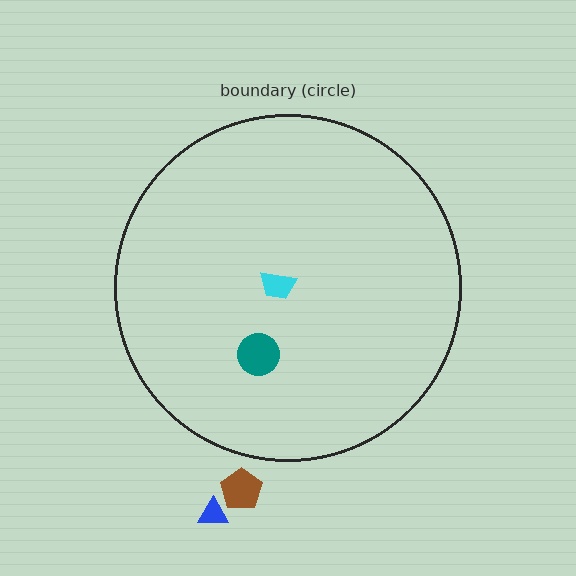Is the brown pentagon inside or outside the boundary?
Outside.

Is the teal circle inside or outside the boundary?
Inside.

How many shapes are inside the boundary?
2 inside, 2 outside.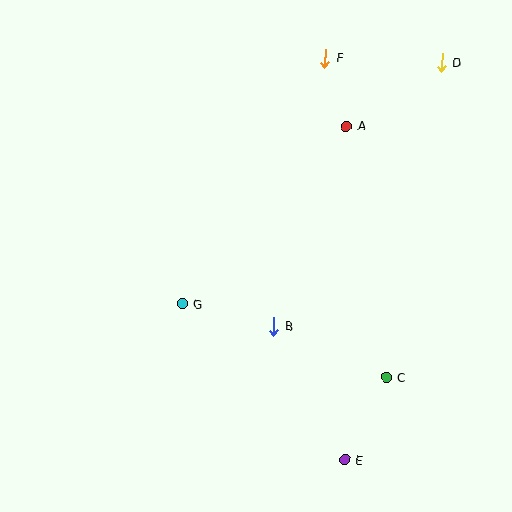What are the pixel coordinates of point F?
Point F is at (325, 58).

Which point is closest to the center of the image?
Point B at (274, 326) is closest to the center.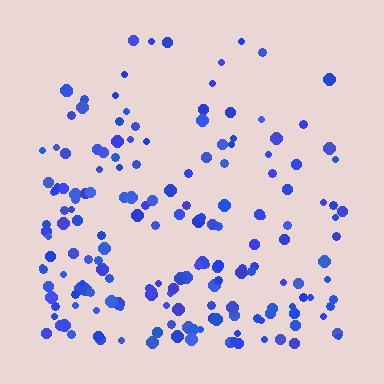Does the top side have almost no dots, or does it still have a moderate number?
Still a moderate number, just noticeably fewer than the bottom.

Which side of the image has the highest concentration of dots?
The bottom.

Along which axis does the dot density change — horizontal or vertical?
Vertical.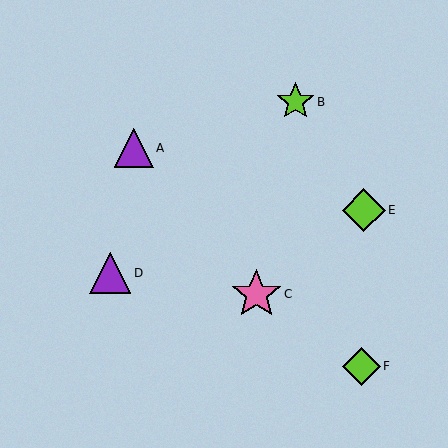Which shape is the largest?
The pink star (labeled C) is the largest.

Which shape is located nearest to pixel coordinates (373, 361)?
The lime diamond (labeled F) at (361, 366) is nearest to that location.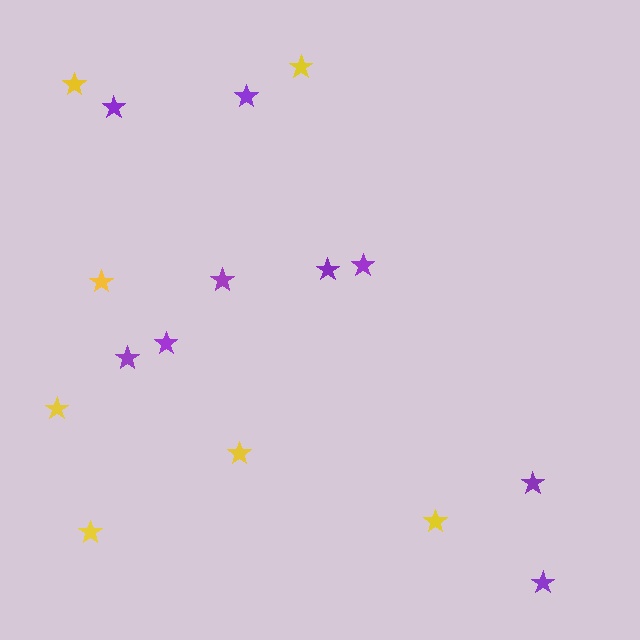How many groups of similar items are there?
There are 2 groups: one group of yellow stars (7) and one group of purple stars (9).